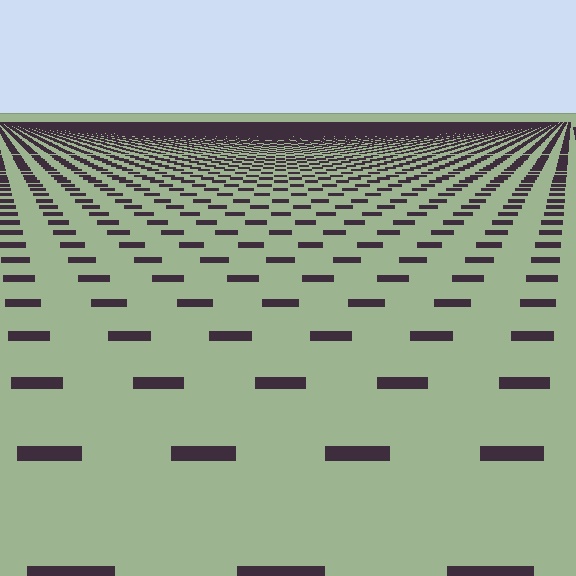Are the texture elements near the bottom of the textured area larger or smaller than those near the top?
Larger. Near the bottom, elements are closer to the viewer and appear at a bigger on-screen size.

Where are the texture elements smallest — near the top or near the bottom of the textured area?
Near the top.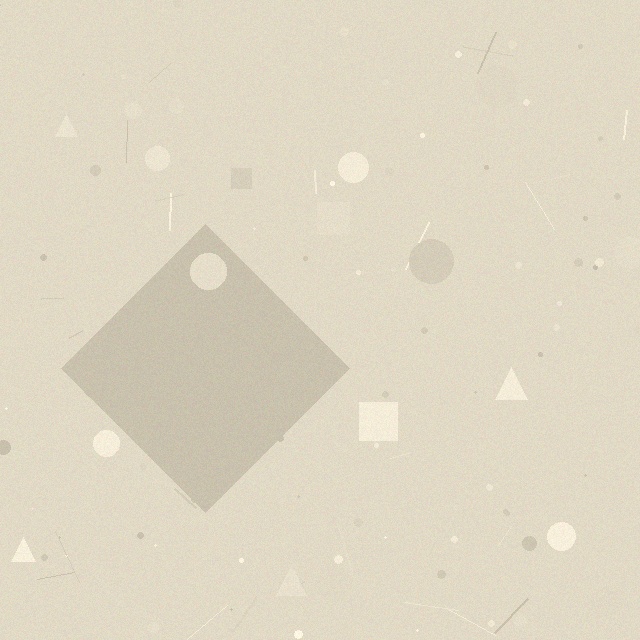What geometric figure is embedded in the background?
A diamond is embedded in the background.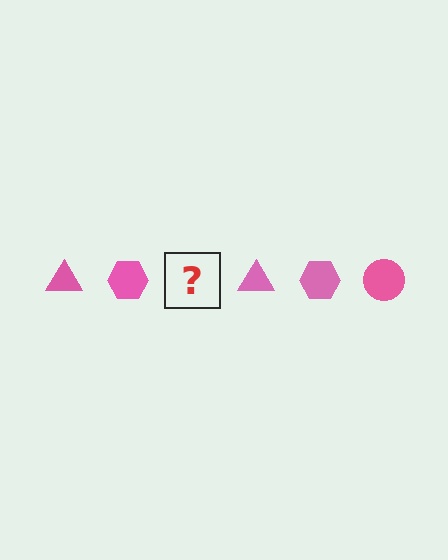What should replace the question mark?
The question mark should be replaced with a pink circle.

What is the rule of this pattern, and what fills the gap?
The rule is that the pattern cycles through triangle, hexagon, circle shapes in pink. The gap should be filled with a pink circle.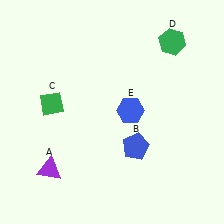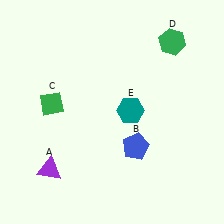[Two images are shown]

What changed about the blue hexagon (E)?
In Image 1, E is blue. In Image 2, it changed to teal.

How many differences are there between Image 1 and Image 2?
There is 1 difference between the two images.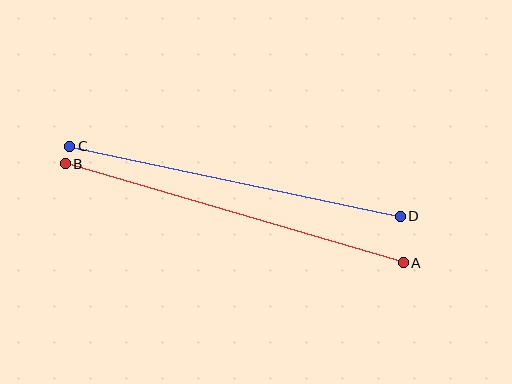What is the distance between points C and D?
The distance is approximately 338 pixels.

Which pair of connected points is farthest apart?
Points A and B are farthest apart.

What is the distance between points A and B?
The distance is approximately 352 pixels.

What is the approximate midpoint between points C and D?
The midpoint is at approximately (235, 181) pixels.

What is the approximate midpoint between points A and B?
The midpoint is at approximately (234, 213) pixels.